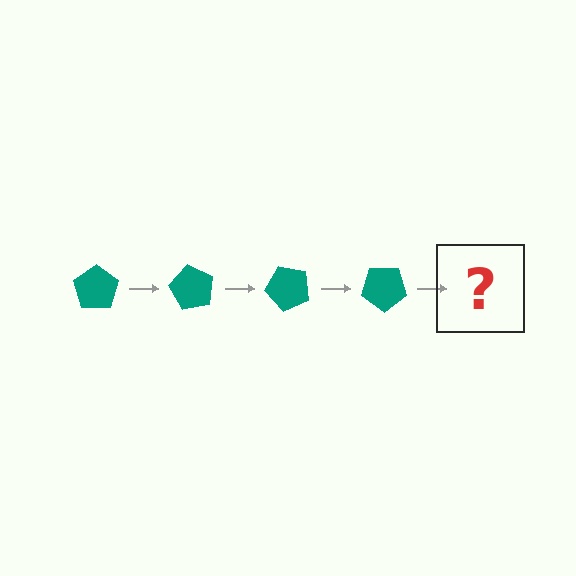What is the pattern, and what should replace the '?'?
The pattern is that the pentagon rotates 60 degrees each step. The '?' should be a teal pentagon rotated 240 degrees.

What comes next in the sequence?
The next element should be a teal pentagon rotated 240 degrees.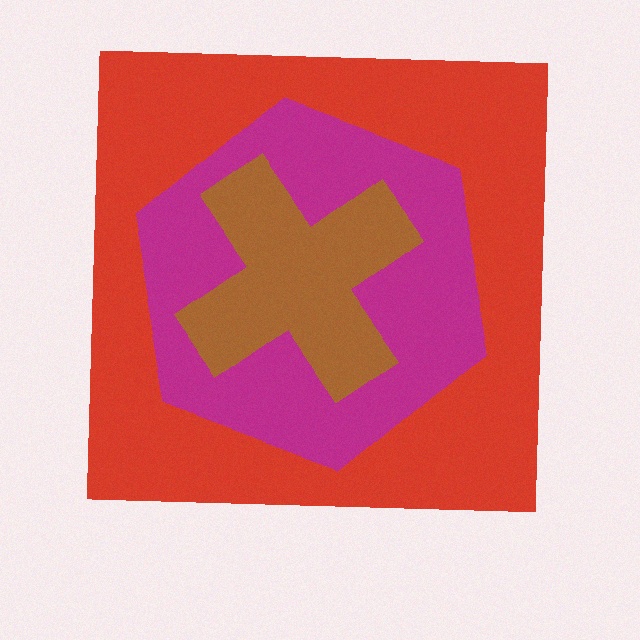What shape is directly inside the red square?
The magenta hexagon.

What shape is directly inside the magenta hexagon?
The brown cross.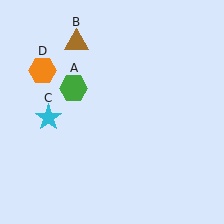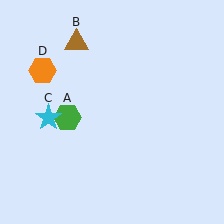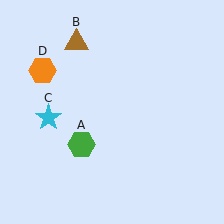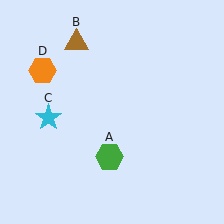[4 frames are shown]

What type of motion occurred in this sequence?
The green hexagon (object A) rotated counterclockwise around the center of the scene.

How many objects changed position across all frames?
1 object changed position: green hexagon (object A).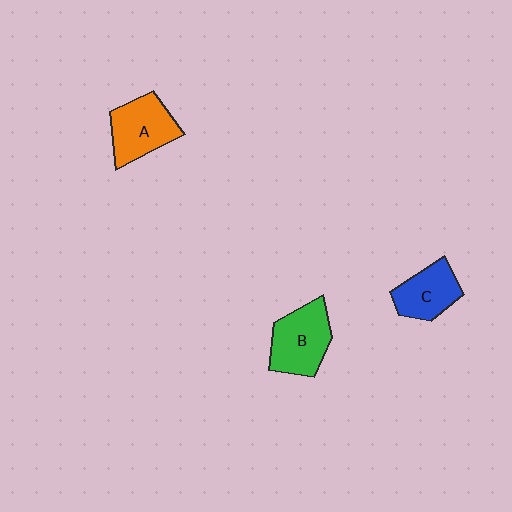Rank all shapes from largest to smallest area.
From largest to smallest: B (green), A (orange), C (blue).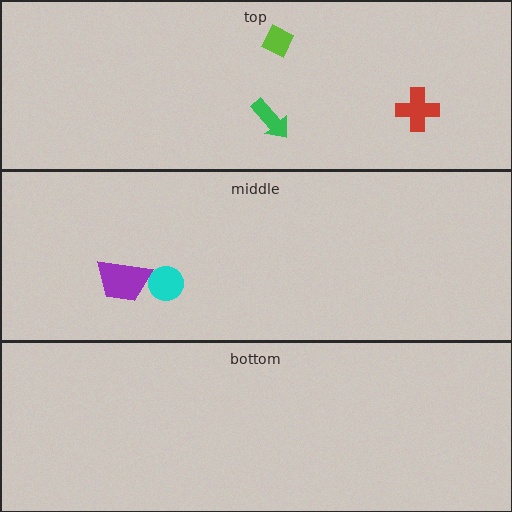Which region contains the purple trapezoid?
The middle region.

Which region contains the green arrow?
The top region.